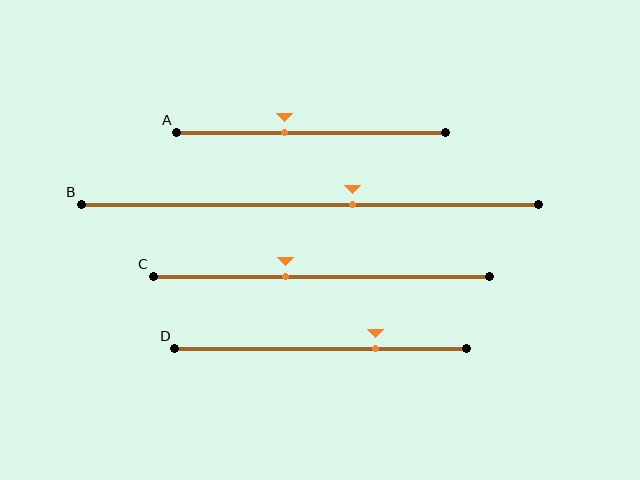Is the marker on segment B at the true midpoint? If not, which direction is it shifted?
No, the marker on segment B is shifted to the right by about 9% of the segment length.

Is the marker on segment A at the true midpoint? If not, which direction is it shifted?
No, the marker on segment A is shifted to the left by about 10% of the segment length.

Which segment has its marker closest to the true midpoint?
Segment B has its marker closest to the true midpoint.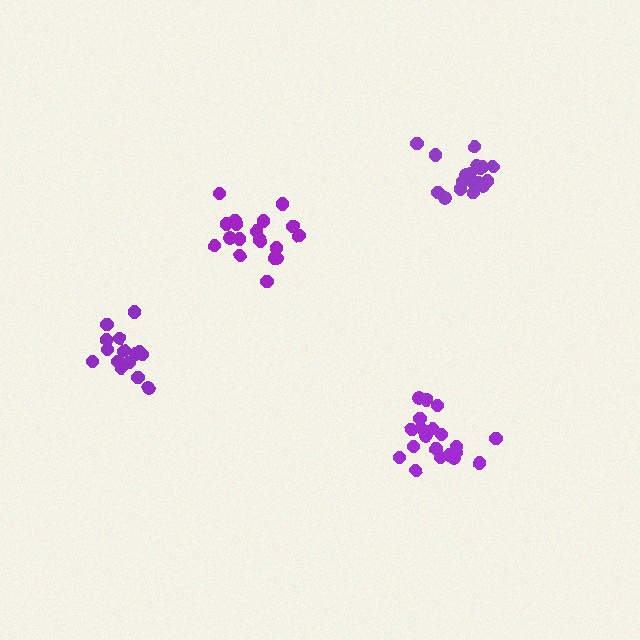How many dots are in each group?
Group 1: 15 dots, Group 2: 19 dots, Group 3: 18 dots, Group 4: 21 dots (73 total).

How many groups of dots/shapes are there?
There are 4 groups.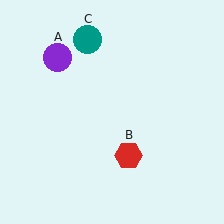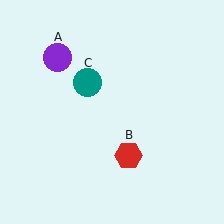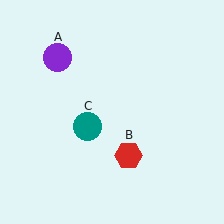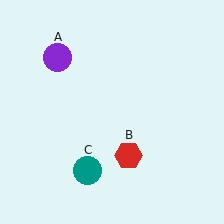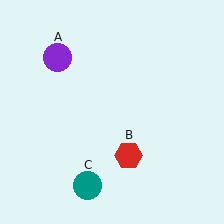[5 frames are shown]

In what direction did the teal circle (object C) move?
The teal circle (object C) moved down.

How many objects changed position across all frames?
1 object changed position: teal circle (object C).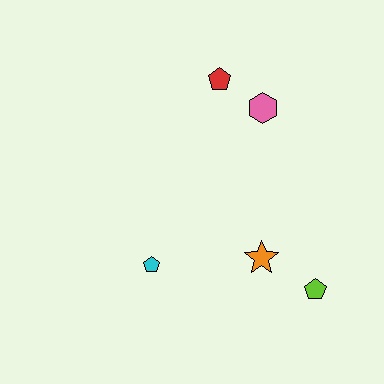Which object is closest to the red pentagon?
The pink hexagon is closest to the red pentagon.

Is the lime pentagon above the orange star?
No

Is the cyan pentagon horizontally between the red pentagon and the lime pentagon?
No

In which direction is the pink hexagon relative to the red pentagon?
The pink hexagon is to the right of the red pentagon.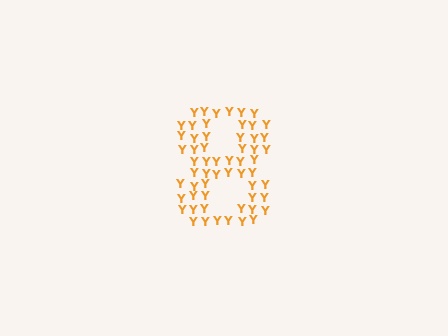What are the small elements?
The small elements are letter Y's.